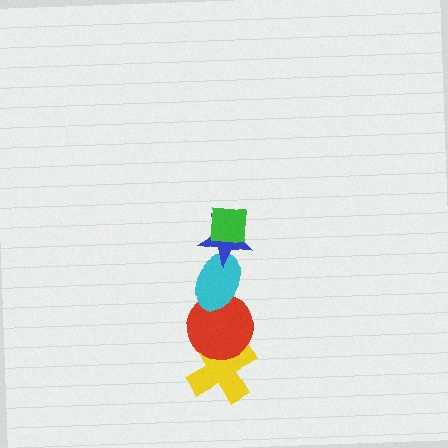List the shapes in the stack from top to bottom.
From top to bottom: the green square, the blue star, the cyan ellipse, the red circle, the yellow cross.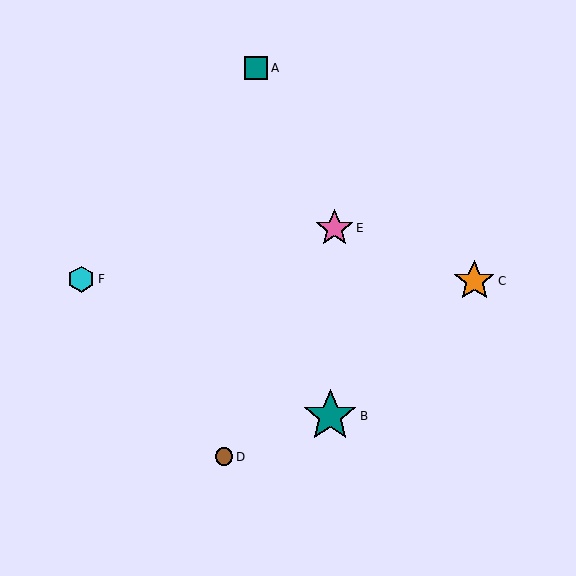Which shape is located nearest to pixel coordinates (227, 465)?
The brown circle (labeled D) at (224, 457) is nearest to that location.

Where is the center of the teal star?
The center of the teal star is at (330, 416).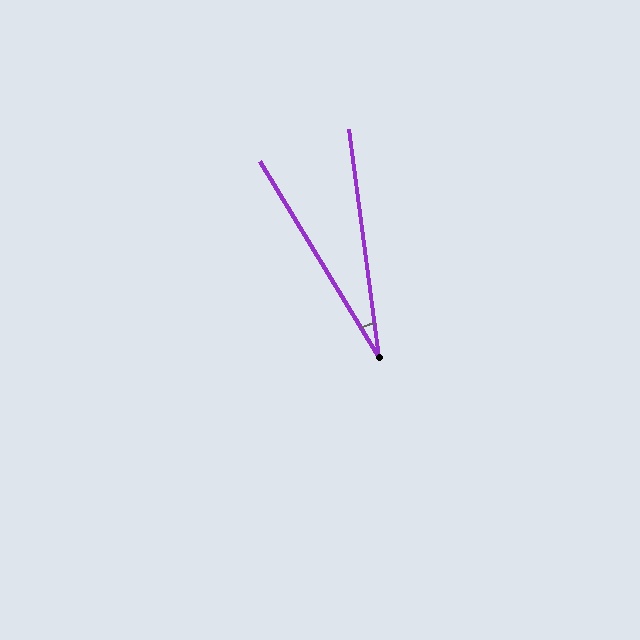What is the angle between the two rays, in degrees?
Approximately 24 degrees.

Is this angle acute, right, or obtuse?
It is acute.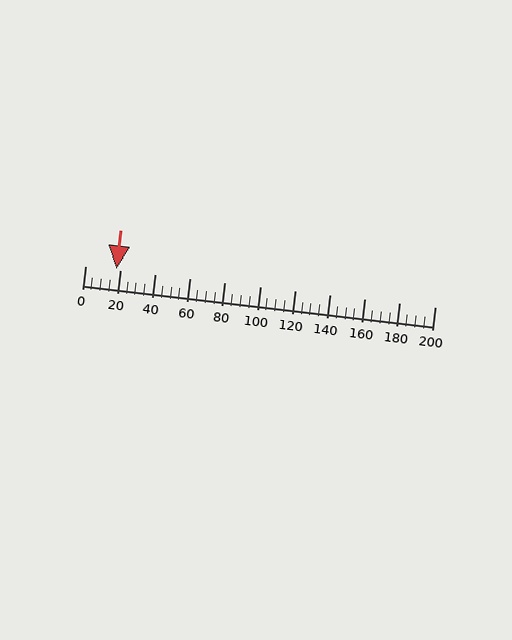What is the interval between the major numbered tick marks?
The major tick marks are spaced 20 units apart.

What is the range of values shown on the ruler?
The ruler shows values from 0 to 200.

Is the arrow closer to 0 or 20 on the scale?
The arrow is closer to 20.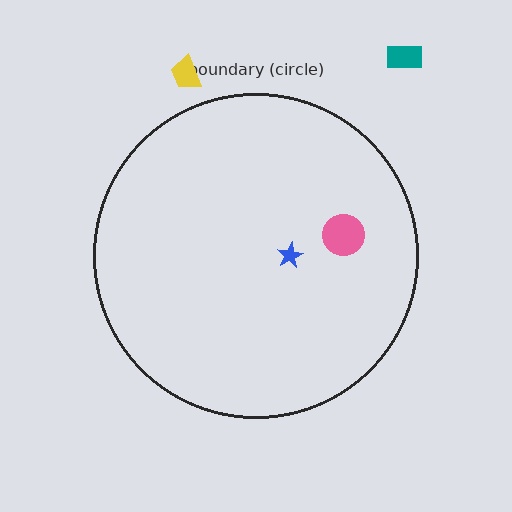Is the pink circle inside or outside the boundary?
Inside.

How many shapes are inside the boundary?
2 inside, 2 outside.